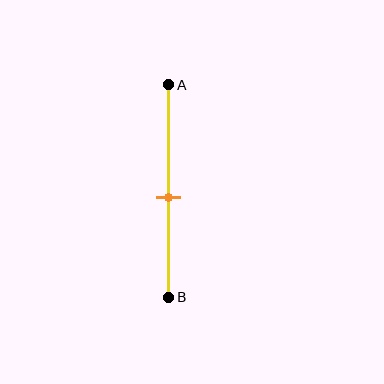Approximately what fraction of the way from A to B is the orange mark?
The orange mark is approximately 55% of the way from A to B.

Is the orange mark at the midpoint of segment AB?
Yes, the mark is approximately at the midpoint.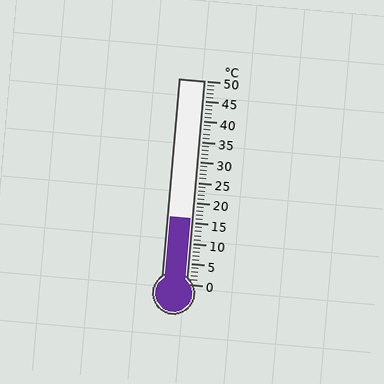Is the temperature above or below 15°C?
The temperature is above 15°C.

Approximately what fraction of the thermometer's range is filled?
The thermometer is filled to approximately 30% of its range.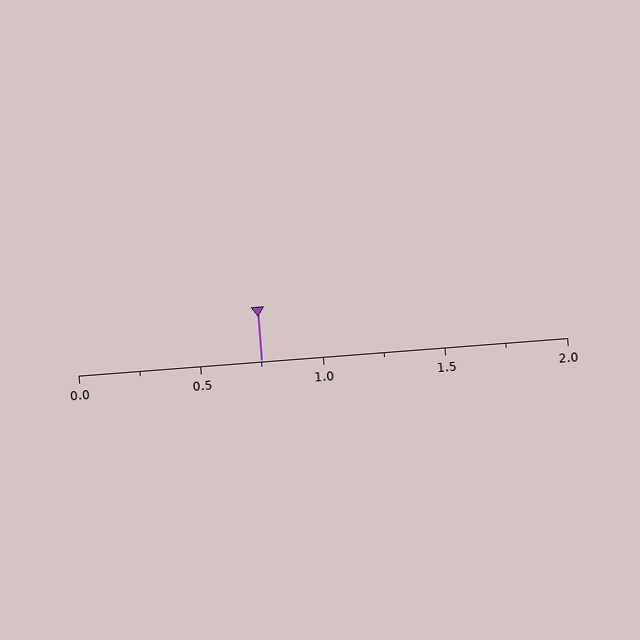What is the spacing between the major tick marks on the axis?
The major ticks are spaced 0.5 apart.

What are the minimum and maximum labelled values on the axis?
The axis runs from 0.0 to 2.0.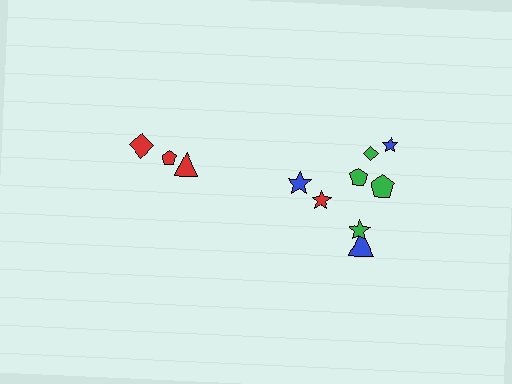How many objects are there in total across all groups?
There are 11 objects.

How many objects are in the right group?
There are 8 objects.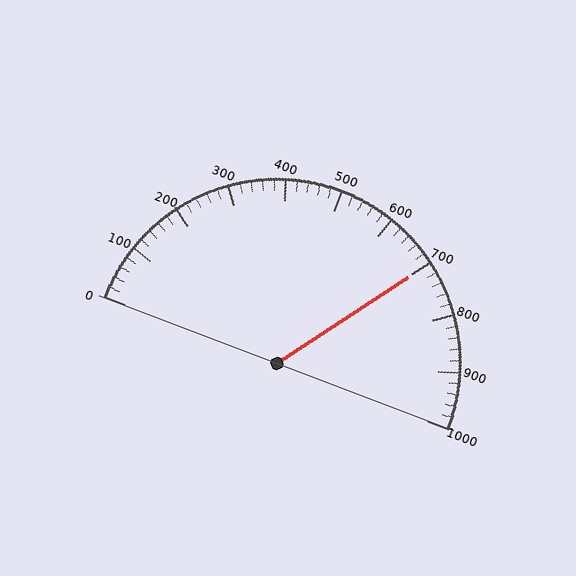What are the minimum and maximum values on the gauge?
The gauge ranges from 0 to 1000.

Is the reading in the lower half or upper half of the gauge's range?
The reading is in the upper half of the range (0 to 1000).